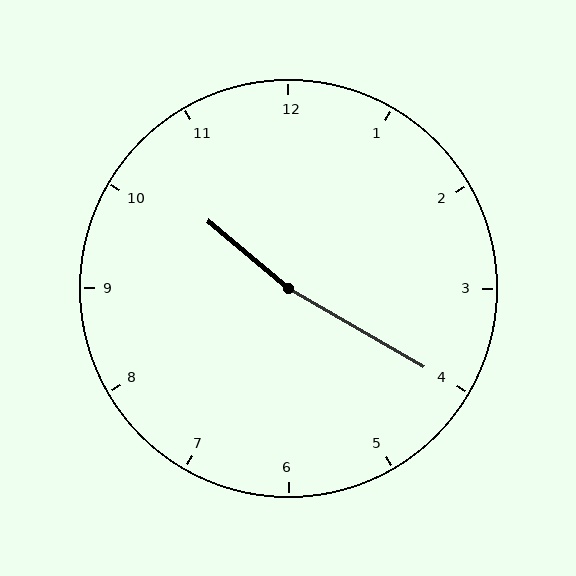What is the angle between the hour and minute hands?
Approximately 170 degrees.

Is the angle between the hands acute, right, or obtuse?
It is obtuse.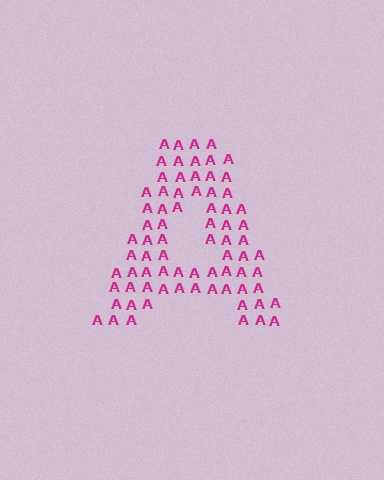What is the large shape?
The large shape is the letter A.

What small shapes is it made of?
It is made of small letter A's.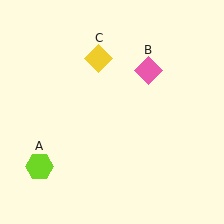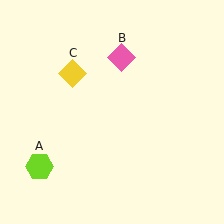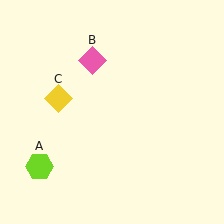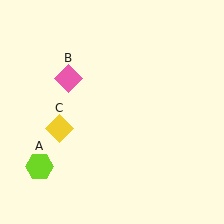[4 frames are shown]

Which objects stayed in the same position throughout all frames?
Lime hexagon (object A) remained stationary.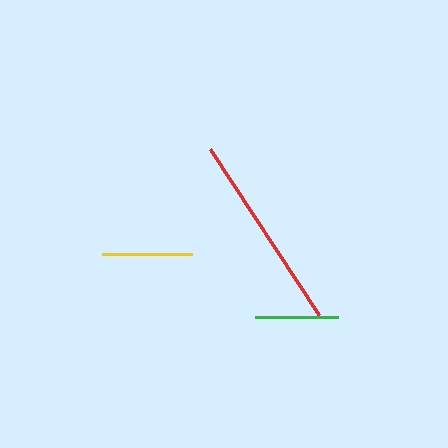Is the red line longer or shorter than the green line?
The red line is longer than the green line.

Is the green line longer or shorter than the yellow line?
The yellow line is longer than the green line.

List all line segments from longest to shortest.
From longest to shortest: red, yellow, green.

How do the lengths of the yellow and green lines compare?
The yellow and green lines are approximately the same length.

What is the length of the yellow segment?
The yellow segment is approximately 90 pixels long.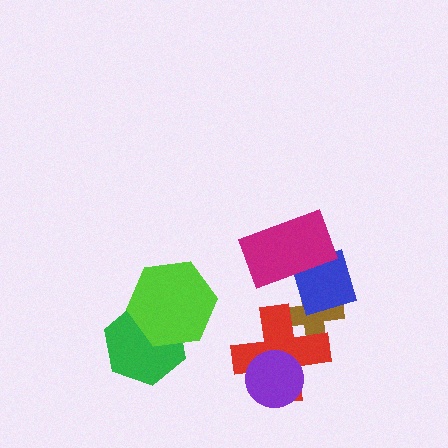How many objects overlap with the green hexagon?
1 object overlaps with the green hexagon.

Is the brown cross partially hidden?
Yes, it is partially covered by another shape.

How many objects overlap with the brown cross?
2 objects overlap with the brown cross.